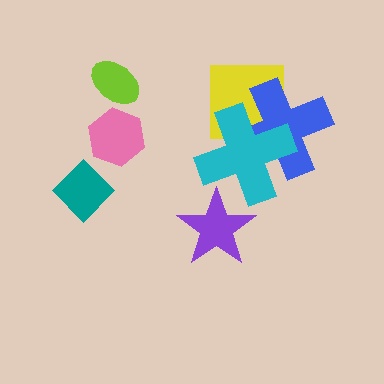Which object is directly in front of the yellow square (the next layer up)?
The blue cross is directly in front of the yellow square.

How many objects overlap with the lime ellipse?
0 objects overlap with the lime ellipse.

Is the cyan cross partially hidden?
Yes, it is partially covered by another shape.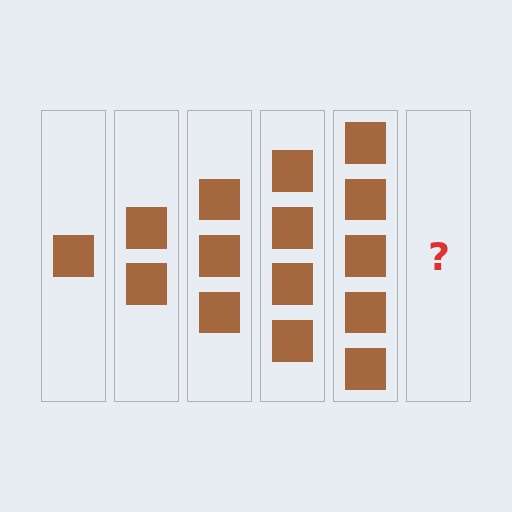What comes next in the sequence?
The next element should be 6 squares.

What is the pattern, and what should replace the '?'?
The pattern is that each step adds one more square. The '?' should be 6 squares.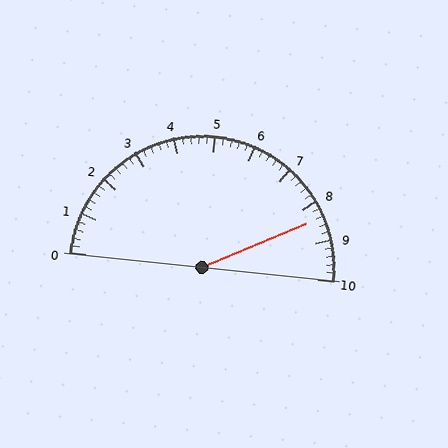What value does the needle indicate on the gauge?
The needle indicates approximately 8.4.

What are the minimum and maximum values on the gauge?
The gauge ranges from 0 to 10.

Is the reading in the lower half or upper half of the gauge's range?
The reading is in the upper half of the range (0 to 10).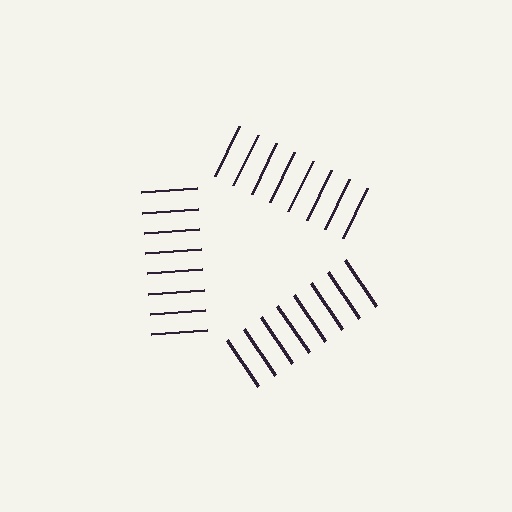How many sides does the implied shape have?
3 sides — the line-ends trace a triangle.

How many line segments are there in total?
24 — 8 along each of the 3 edges.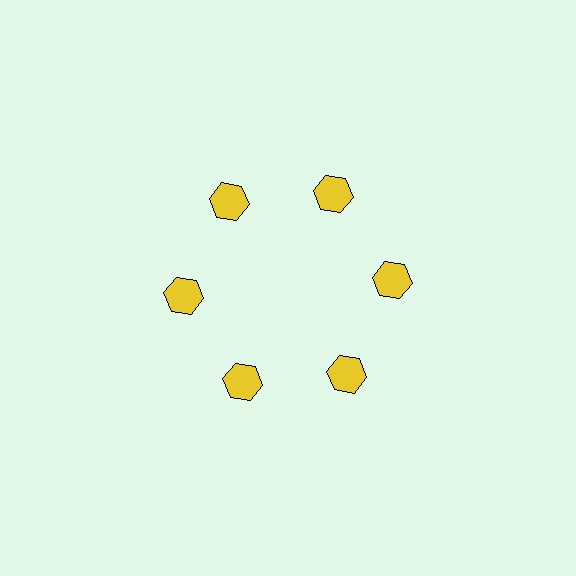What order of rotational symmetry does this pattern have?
This pattern has 6-fold rotational symmetry.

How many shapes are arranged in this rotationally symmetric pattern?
There are 6 shapes, arranged in 6 groups of 1.